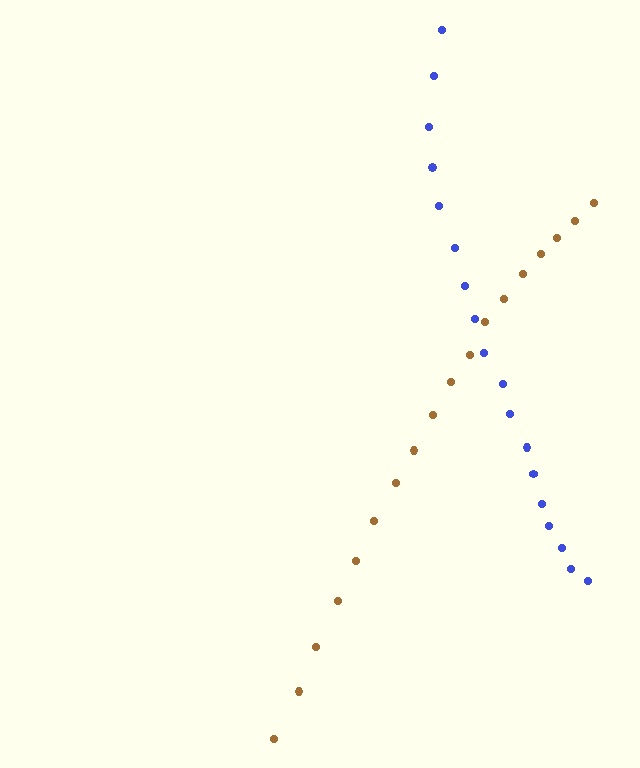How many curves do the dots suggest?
There are 2 distinct paths.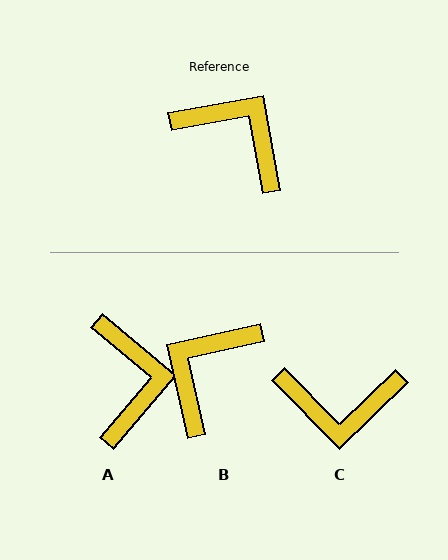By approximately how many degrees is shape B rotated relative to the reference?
Approximately 92 degrees counter-clockwise.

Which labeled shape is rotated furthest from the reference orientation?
C, about 146 degrees away.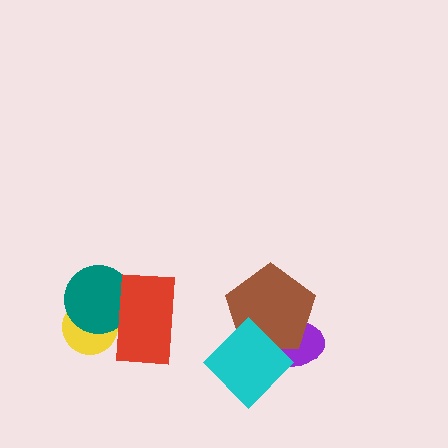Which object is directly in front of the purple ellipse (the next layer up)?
The brown pentagon is directly in front of the purple ellipse.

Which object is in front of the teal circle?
The red rectangle is in front of the teal circle.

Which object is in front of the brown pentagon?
The cyan diamond is in front of the brown pentagon.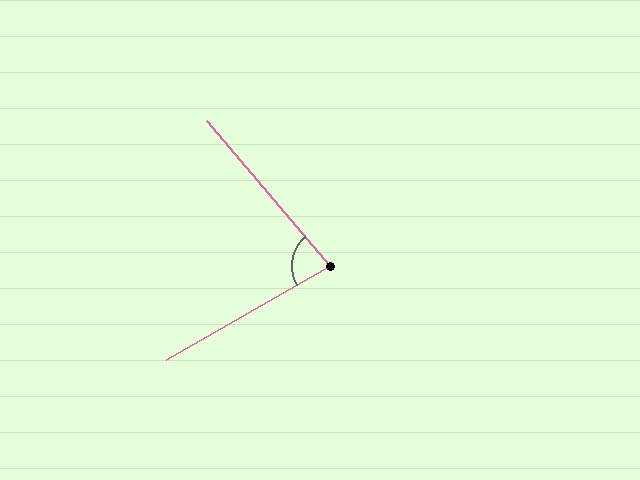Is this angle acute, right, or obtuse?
It is acute.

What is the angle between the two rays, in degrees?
Approximately 79 degrees.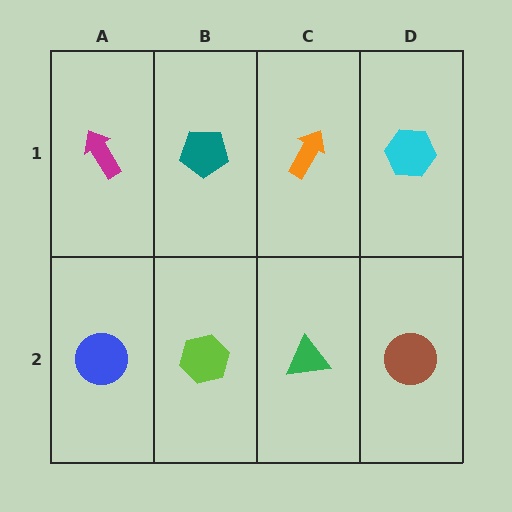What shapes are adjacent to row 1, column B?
A lime hexagon (row 2, column B), a magenta arrow (row 1, column A), an orange arrow (row 1, column C).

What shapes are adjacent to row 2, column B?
A teal pentagon (row 1, column B), a blue circle (row 2, column A), a green triangle (row 2, column C).